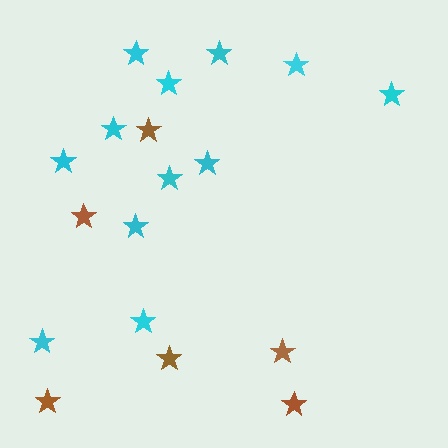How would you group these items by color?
There are 2 groups: one group of brown stars (6) and one group of cyan stars (12).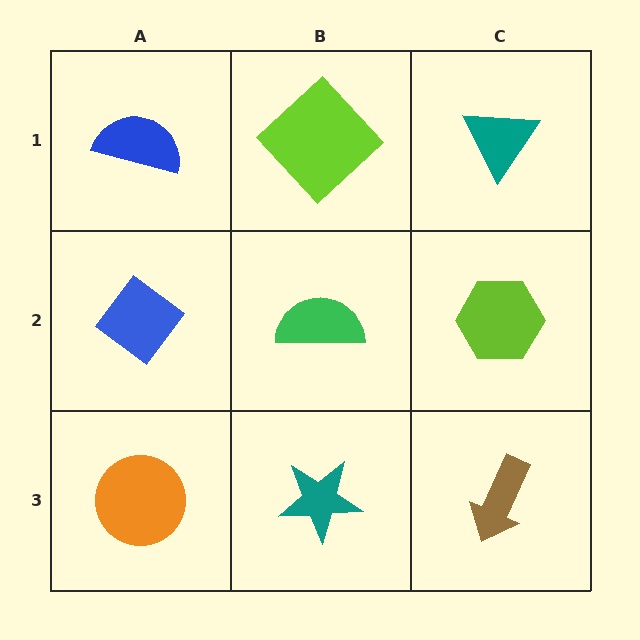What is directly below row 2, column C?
A brown arrow.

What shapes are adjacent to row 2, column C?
A teal triangle (row 1, column C), a brown arrow (row 3, column C), a green semicircle (row 2, column B).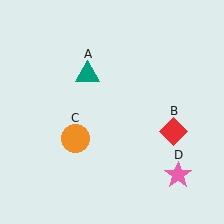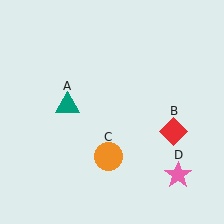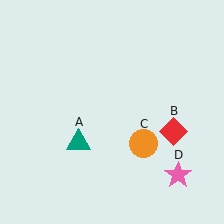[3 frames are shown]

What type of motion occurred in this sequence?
The teal triangle (object A), orange circle (object C) rotated counterclockwise around the center of the scene.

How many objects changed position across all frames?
2 objects changed position: teal triangle (object A), orange circle (object C).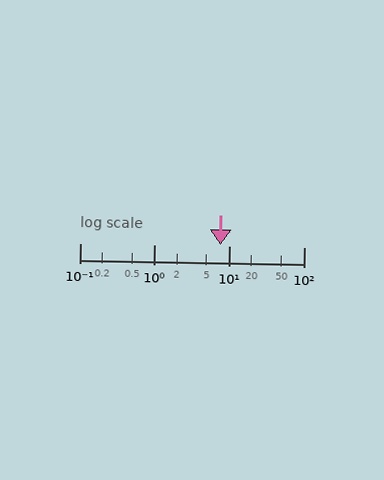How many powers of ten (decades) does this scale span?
The scale spans 3 decades, from 0.1 to 100.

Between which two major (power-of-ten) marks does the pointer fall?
The pointer is between 1 and 10.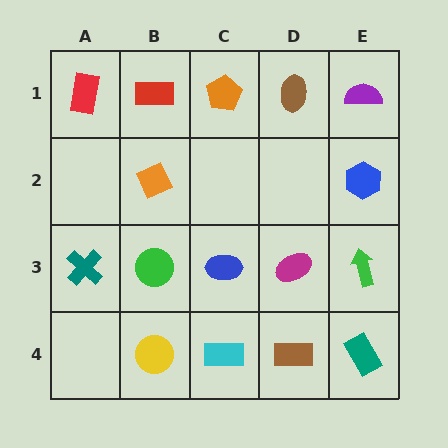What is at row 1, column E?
A purple semicircle.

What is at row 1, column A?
A red rectangle.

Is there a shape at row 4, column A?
No, that cell is empty.